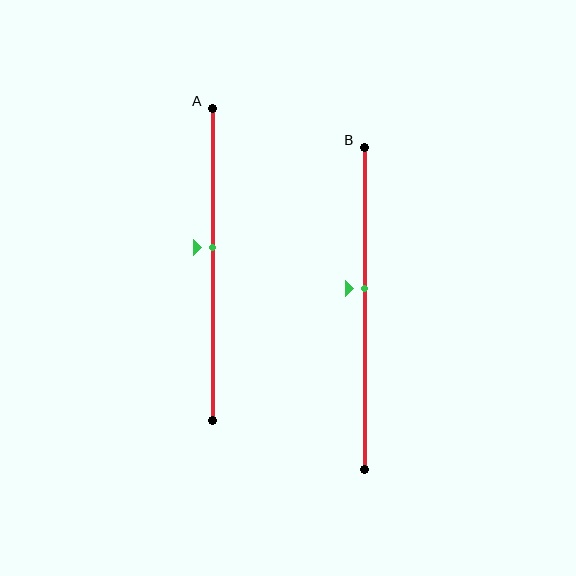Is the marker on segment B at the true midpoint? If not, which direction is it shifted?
No, the marker on segment B is shifted upward by about 6% of the segment length.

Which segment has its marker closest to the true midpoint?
Segment A has its marker closest to the true midpoint.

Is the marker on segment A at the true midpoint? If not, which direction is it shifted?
No, the marker on segment A is shifted upward by about 6% of the segment length.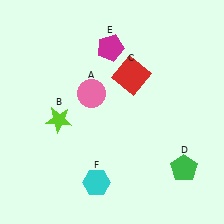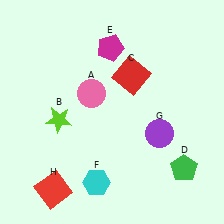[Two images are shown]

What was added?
A purple circle (G), a red square (H) were added in Image 2.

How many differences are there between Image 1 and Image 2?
There are 2 differences between the two images.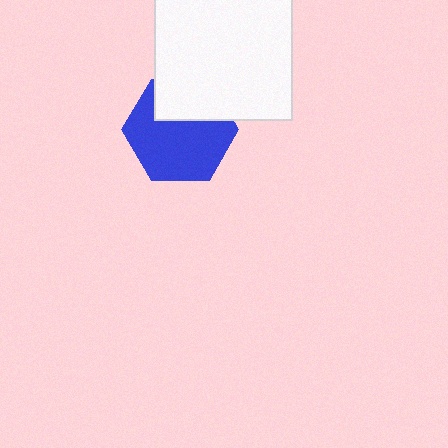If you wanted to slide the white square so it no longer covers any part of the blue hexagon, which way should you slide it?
Slide it up — that is the most direct way to separate the two shapes.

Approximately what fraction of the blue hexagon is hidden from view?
Roughly 32% of the blue hexagon is hidden behind the white square.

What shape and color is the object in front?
The object in front is a white square.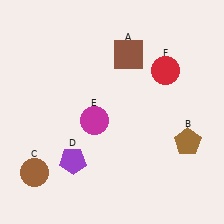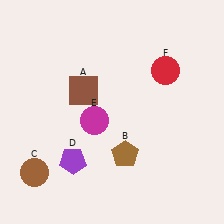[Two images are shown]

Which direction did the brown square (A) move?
The brown square (A) moved left.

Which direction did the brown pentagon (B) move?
The brown pentagon (B) moved left.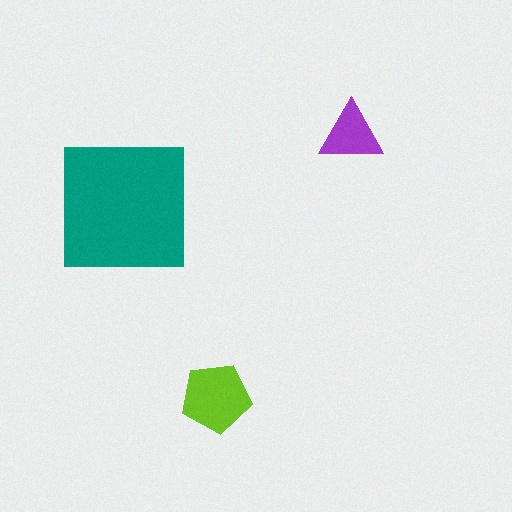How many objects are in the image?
There are 3 objects in the image.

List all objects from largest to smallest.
The teal square, the lime pentagon, the purple triangle.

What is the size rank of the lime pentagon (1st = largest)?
2nd.